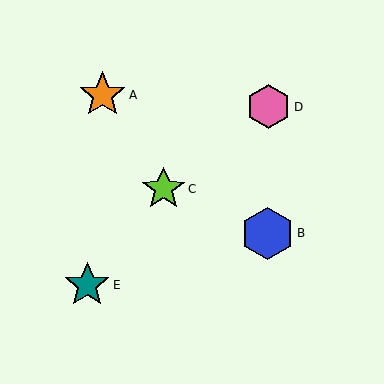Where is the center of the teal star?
The center of the teal star is at (87, 285).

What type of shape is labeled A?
Shape A is an orange star.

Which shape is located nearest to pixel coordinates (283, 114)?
The pink hexagon (labeled D) at (269, 107) is nearest to that location.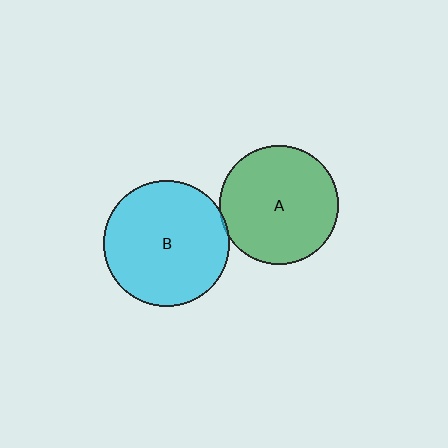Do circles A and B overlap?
Yes.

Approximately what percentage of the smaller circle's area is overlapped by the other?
Approximately 5%.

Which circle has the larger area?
Circle B (cyan).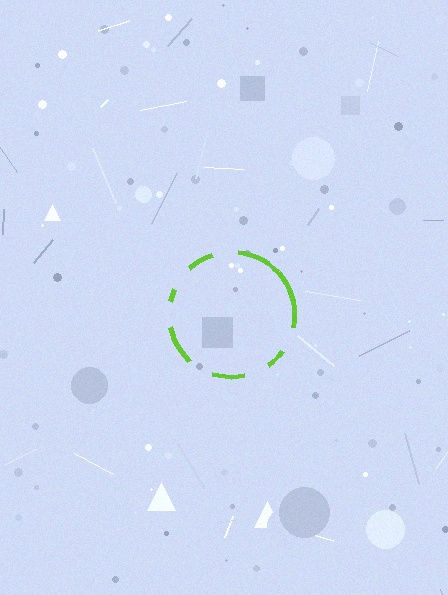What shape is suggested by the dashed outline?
The dashed outline suggests a circle.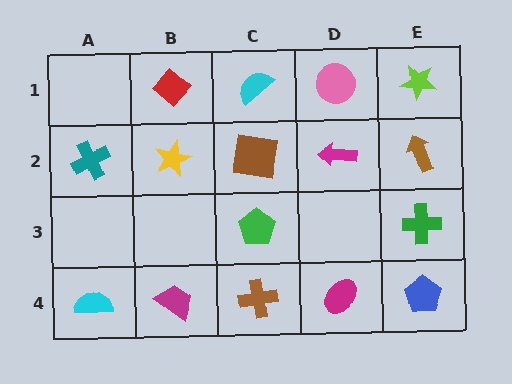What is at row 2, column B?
A yellow star.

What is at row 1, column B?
A red diamond.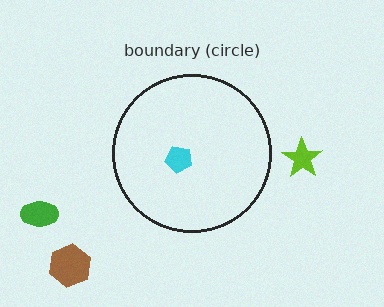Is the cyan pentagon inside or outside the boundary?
Inside.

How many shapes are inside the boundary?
1 inside, 3 outside.